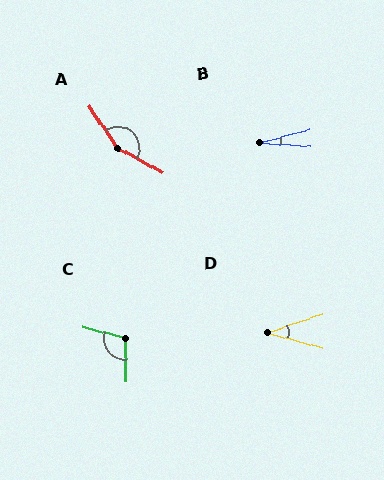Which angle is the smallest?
B, at approximately 19 degrees.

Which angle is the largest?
A, at approximately 154 degrees.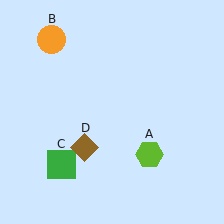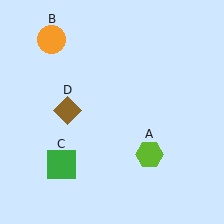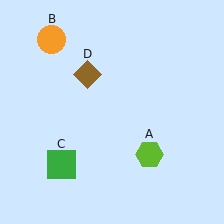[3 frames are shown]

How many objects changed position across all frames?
1 object changed position: brown diamond (object D).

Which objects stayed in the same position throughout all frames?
Lime hexagon (object A) and orange circle (object B) and green square (object C) remained stationary.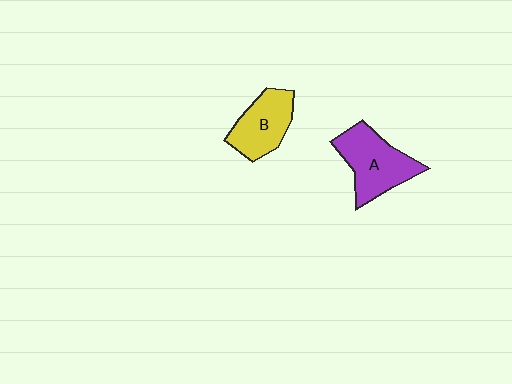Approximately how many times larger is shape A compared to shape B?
Approximately 1.2 times.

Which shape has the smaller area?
Shape B (yellow).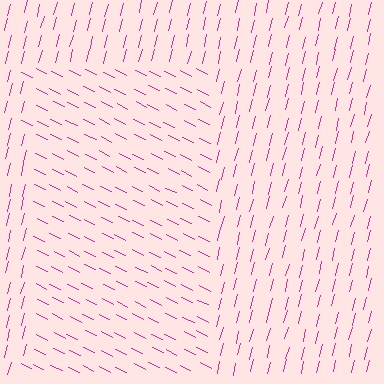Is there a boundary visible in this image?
Yes, there is a texture boundary formed by a change in line orientation.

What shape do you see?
I see a rectangle.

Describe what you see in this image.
The image is filled with small magenta line segments. A rectangle region in the image has lines oriented differently from the surrounding lines, creating a visible texture boundary.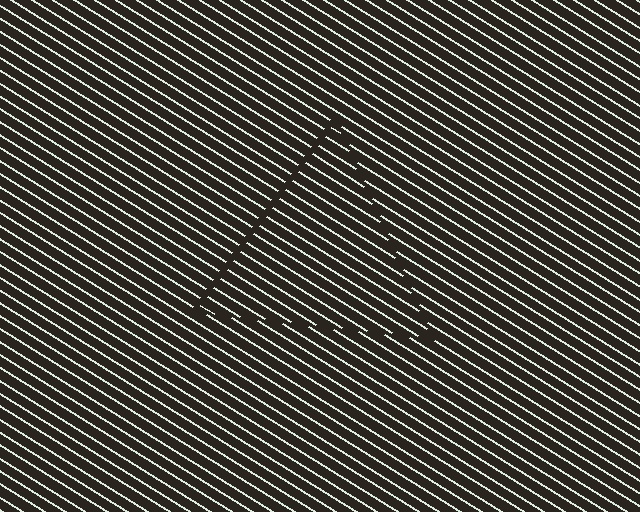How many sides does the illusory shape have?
3 sides — the line-ends trace a triangle.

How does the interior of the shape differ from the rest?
The interior of the shape contains the same grating, shifted by half a period — the contour is defined by the phase discontinuity where line-ends from the inner and outer gratings abut.